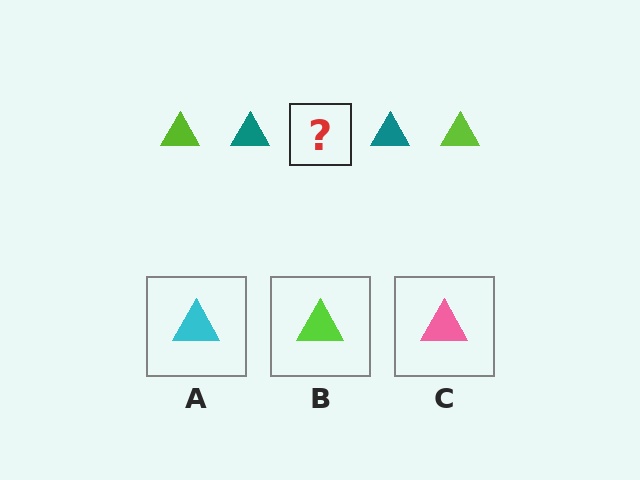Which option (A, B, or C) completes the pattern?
B.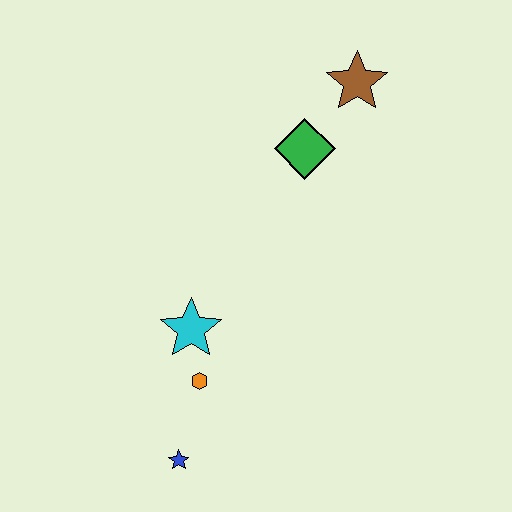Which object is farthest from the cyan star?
The brown star is farthest from the cyan star.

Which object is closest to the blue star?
The orange hexagon is closest to the blue star.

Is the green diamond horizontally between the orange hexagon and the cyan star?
No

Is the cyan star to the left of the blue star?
No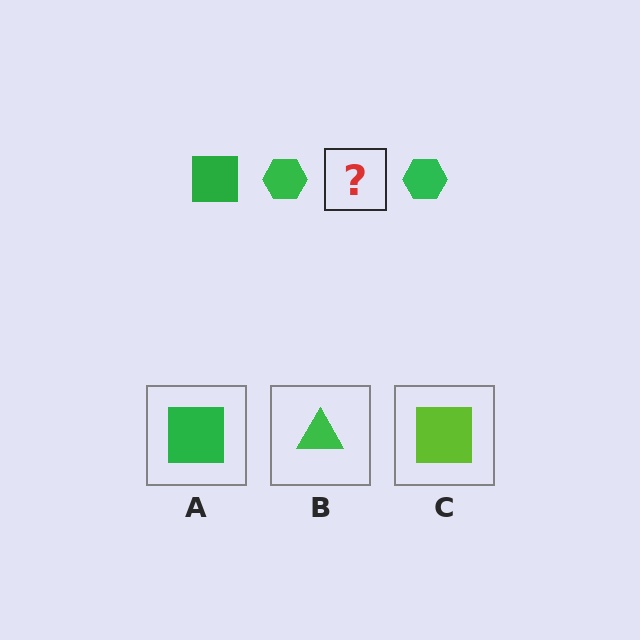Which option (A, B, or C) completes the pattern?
A.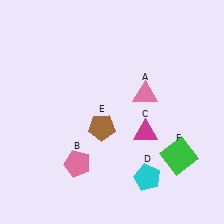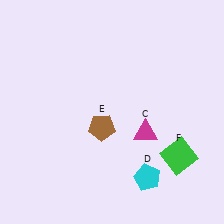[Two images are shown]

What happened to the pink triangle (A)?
The pink triangle (A) was removed in Image 2. It was in the top-right area of Image 1.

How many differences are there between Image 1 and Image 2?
There are 2 differences between the two images.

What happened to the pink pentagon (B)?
The pink pentagon (B) was removed in Image 2. It was in the bottom-left area of Image 1.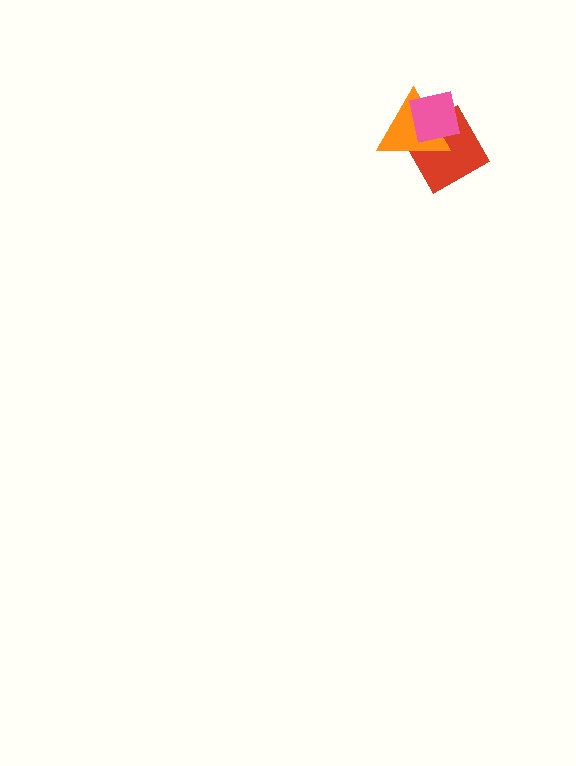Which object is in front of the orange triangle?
The pink square is in front of the orange triangle.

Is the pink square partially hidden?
No, no other shape covers it.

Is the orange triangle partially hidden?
Yes, it is partially covered by another shape.